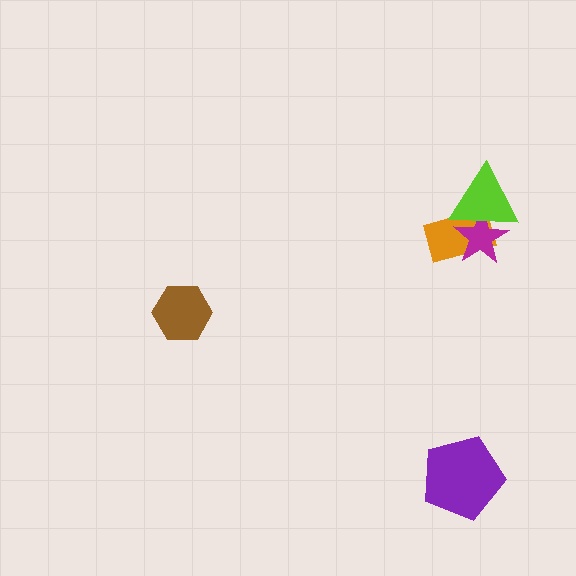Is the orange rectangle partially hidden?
Yes, it is partially covered by another shape.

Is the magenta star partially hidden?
Yes, it is partially covered by another shape.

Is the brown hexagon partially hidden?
No, no other shape covers it.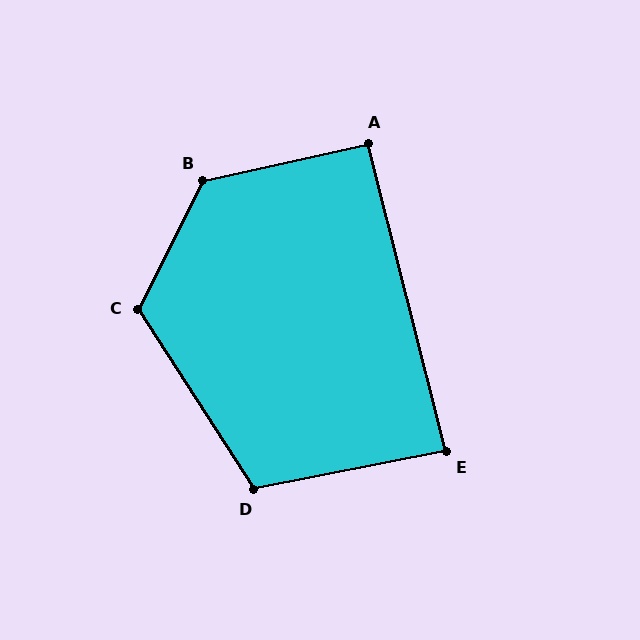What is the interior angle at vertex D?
Approximately 112 degrees (obtuse).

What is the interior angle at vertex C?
Approximately 121 degrees (obtuse).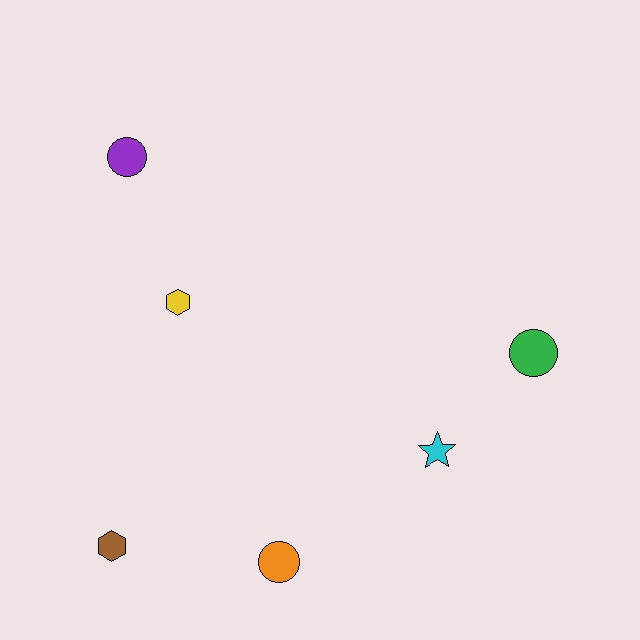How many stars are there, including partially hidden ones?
There is 1 star.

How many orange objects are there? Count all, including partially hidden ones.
There is 1 orange object.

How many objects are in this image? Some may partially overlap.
There are 6 objects.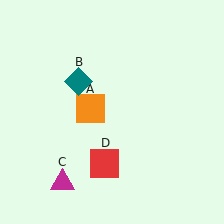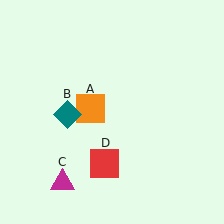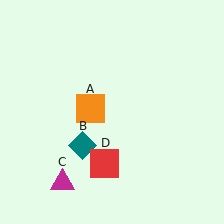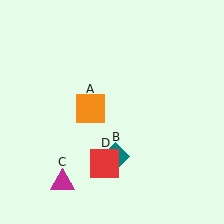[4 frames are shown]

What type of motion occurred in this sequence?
The teal diamond (object B) rotated counterclockwise around the center of the scene.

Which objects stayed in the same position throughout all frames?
Orange square (object A) and magenta triangle (object C) and red square (object D) remained stationary.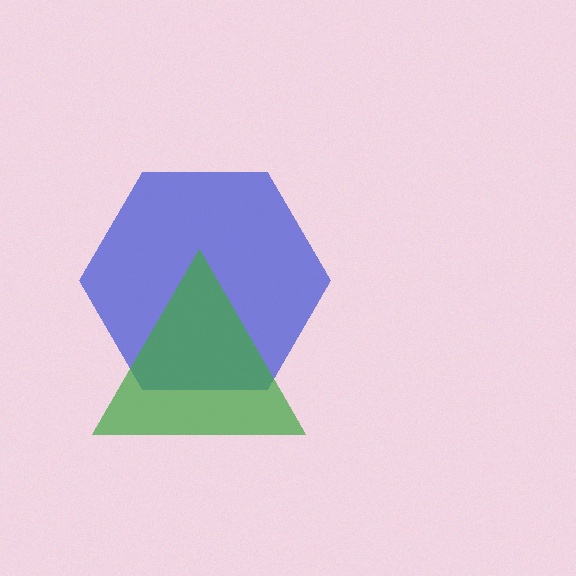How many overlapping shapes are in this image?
There are 2 overlapping shapes in the image.